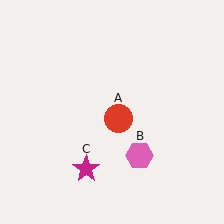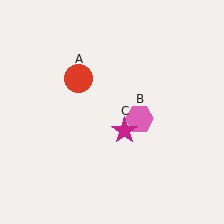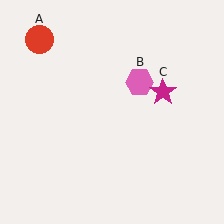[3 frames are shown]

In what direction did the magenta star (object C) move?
The magenta star (object C) moved up and to the right.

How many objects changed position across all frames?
3 objects changed position: red circle (object A), pink hexagon (object B), magenta star (object C).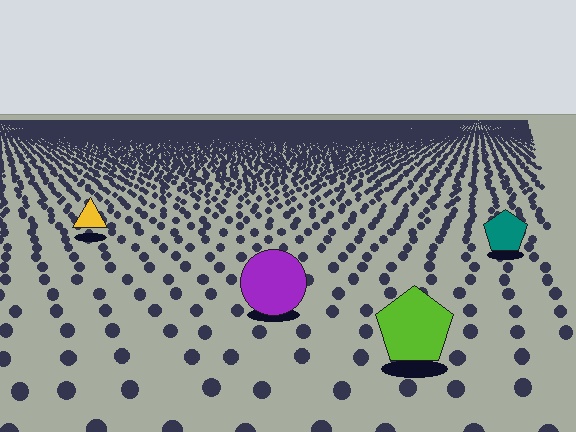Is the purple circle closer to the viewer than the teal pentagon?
Yes. The purple circle is closer — you can tell from the texture gradient: the ground texture is coarser near it.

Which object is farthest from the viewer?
The yellow triangle is farthest from the viewer. It appears smaller and the ground texture around it is denser.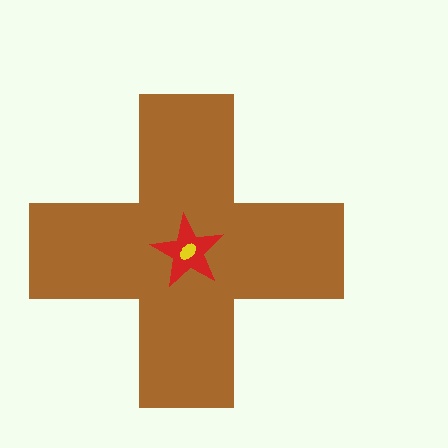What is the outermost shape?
The brown cross.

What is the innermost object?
The yellow ellipse.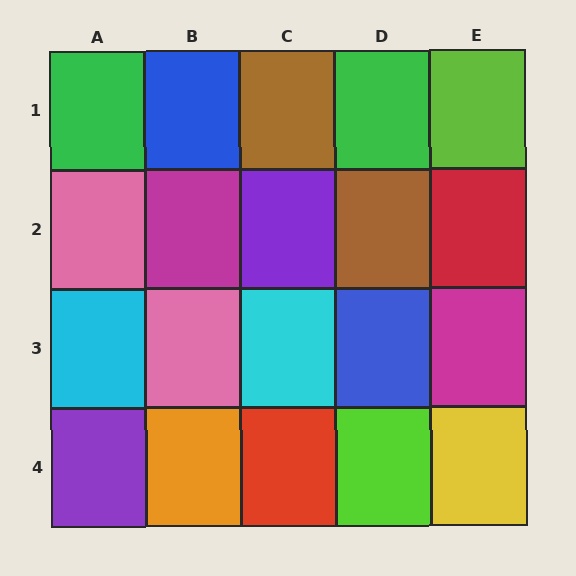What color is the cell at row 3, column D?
Blue.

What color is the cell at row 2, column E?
Red.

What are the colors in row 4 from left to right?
Purple, orange, red, lime, yellow.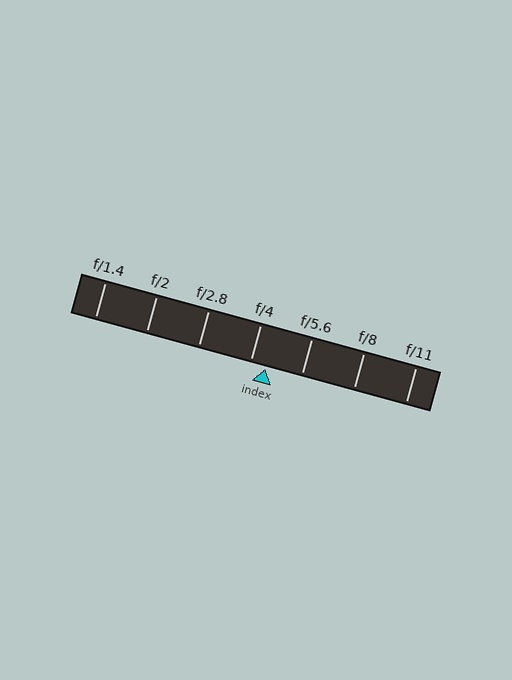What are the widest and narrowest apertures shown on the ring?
The widest aperture shown is f/1.4 and the narrowest is f/11.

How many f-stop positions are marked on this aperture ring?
There are 7 f-stop positions marked.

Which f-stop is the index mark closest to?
The index mark is closest to f/4.